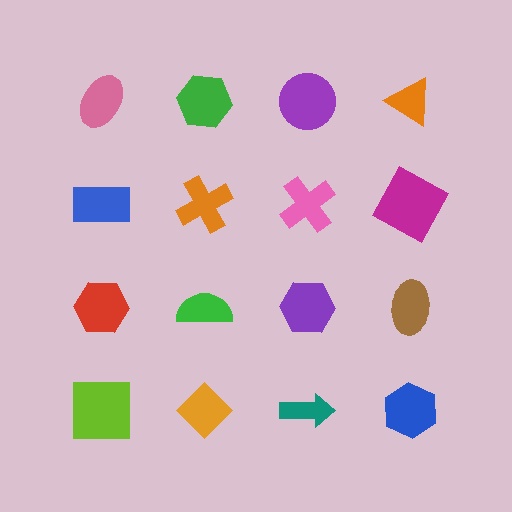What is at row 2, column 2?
An orange cross.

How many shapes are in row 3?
4 shapes.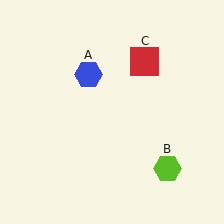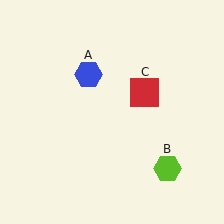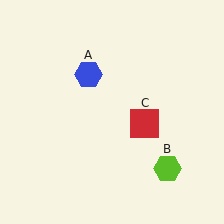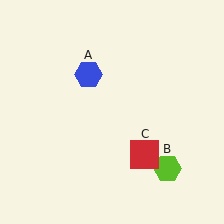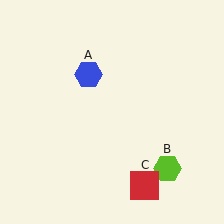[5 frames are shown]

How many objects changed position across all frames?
1 object changed position: red square (object C).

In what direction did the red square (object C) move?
The red square (object C) moved down.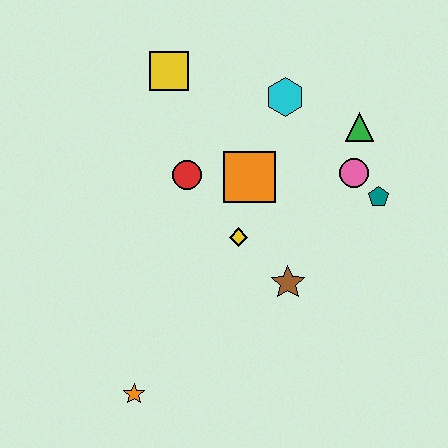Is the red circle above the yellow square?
No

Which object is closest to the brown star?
The yellow diamond is closest to the brown star.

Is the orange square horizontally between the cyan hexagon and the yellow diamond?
Yes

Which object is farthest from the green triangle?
The orange star is farthest from the green triangle.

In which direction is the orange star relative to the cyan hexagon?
The orange star is below the cyan hexagon.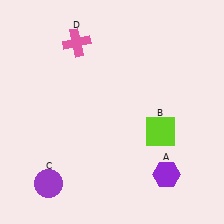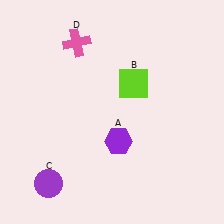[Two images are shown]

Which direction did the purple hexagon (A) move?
The purple hexagon (A) moved left.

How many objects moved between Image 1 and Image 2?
2 objects moved between the two images.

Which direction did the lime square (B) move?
The lime square (B) moved up.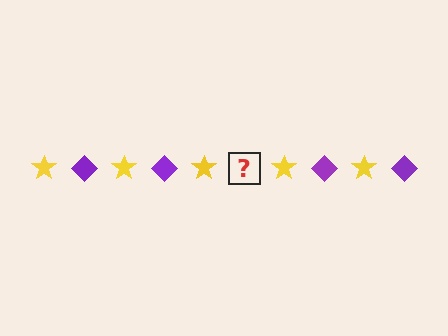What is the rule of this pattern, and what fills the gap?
The rule is that the pattern alternates between yellow star and purple diamond. The gap should be filled with a purple diamond.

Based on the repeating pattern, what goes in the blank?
The blank should be a purple diamond.